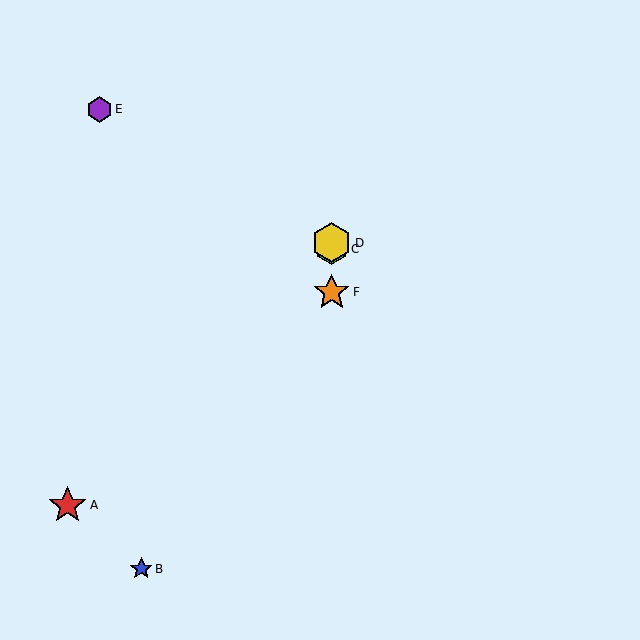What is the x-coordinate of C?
Object C is at x≈332.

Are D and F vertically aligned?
Yes, both are at x≈332.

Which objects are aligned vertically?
Objects C, D, F are aligned vertically.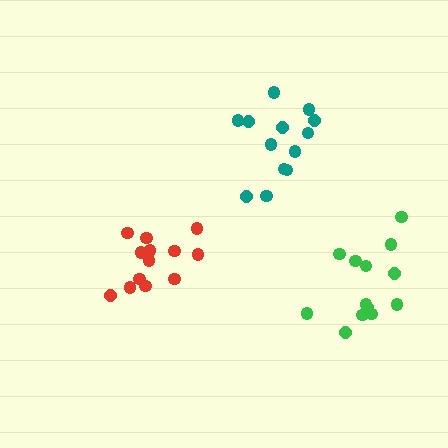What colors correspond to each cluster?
The clusters are colored: teal, green, red.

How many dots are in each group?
Group 1: 13 dots, Group 2: 13 dots, Group 3: 13 dots (39 total).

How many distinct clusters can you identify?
There are 3 distinct clusters.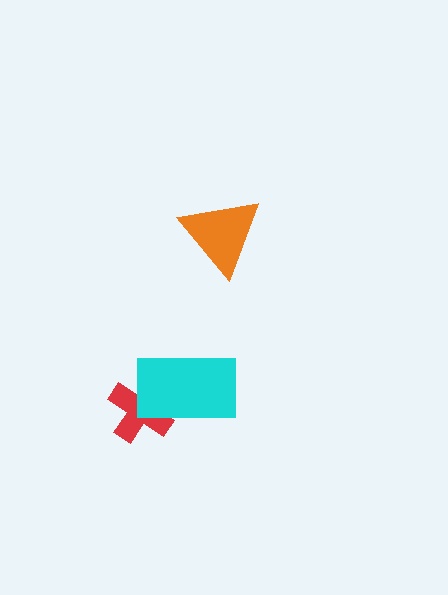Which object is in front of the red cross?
The cyan rectangle is in front of the red cross.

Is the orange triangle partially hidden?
No, no other shape covers it.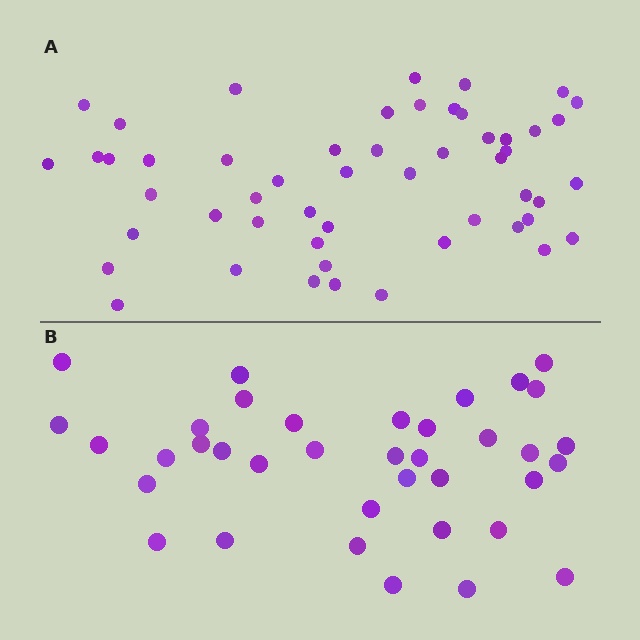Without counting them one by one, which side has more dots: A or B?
Region A (the top region) has more dots.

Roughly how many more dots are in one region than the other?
Region A has approximately 15 more dots than region B.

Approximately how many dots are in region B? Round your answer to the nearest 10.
About 40 dots. (The exact count is 37, which rounds to 40.)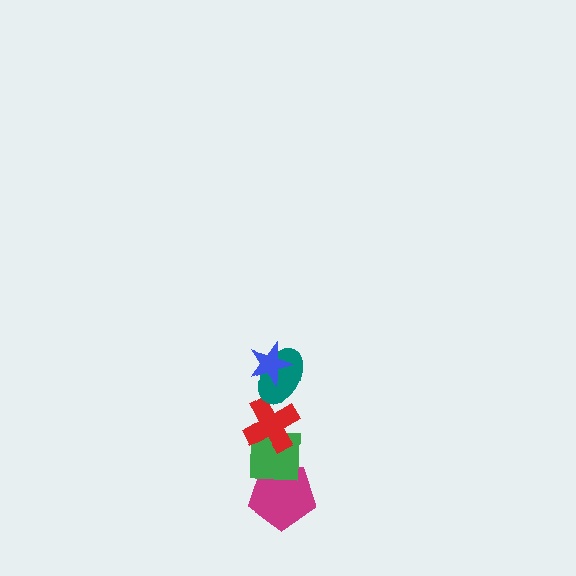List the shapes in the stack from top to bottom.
From top to bottom: the blue star, the teal ellipse, the red cross, the green square, the magenta pentagon.